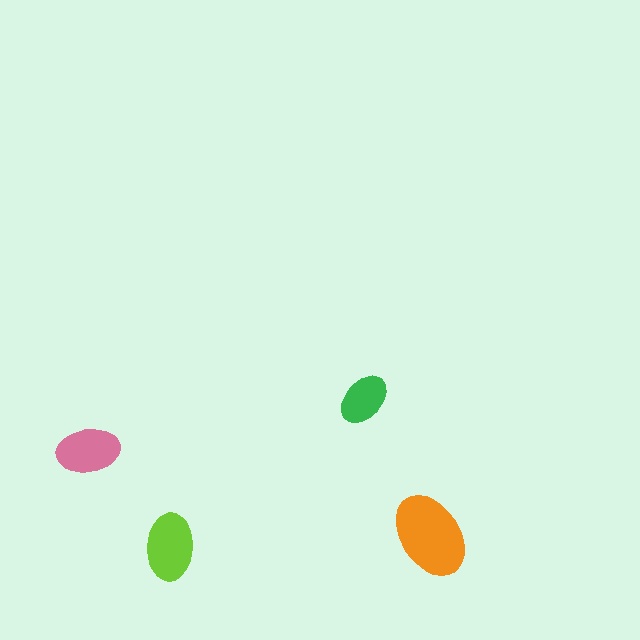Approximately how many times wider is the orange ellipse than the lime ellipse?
About 1.5 times wider.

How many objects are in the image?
There are 4 objects in the image.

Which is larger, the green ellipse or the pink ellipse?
The pink one.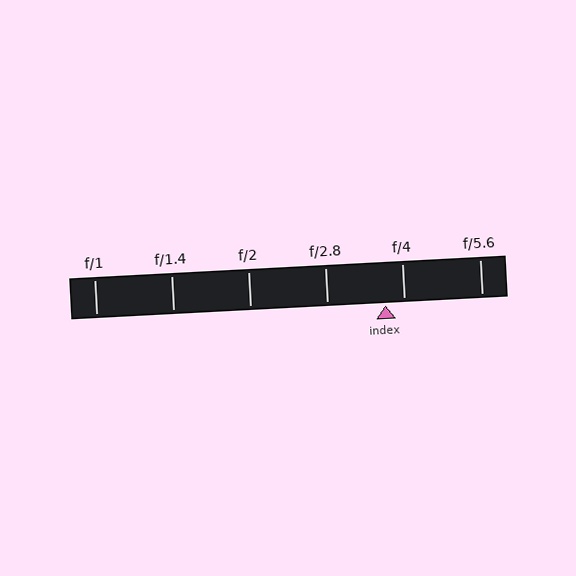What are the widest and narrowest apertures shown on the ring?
The widest aperture shown is f/1 and the narrowest is f/5.6.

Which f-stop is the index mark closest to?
The index mark is closest to f/4.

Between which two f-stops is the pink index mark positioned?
The index mark is between f/2.8 and f/4.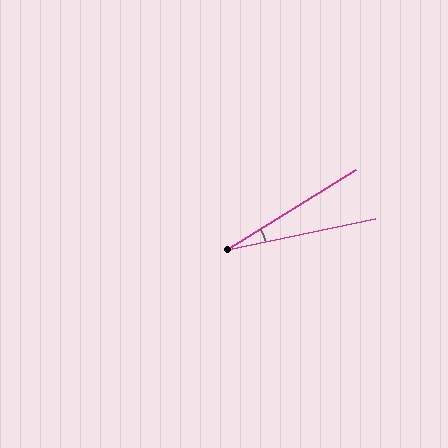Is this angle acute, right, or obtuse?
It is acute.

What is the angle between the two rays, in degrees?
Approximately 20 degrees.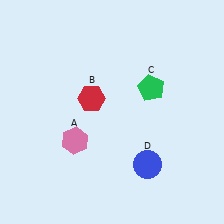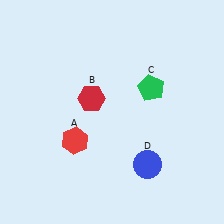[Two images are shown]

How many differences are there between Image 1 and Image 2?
There is 1 difference between the two images.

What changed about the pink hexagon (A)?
In Image 1, A is pink. In Image 2, it changed to red.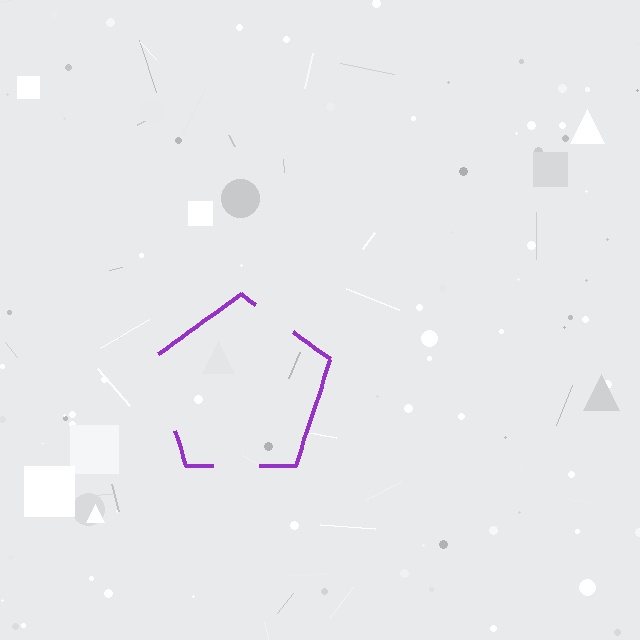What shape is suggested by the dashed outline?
The dashed outline suggests a pentagon.